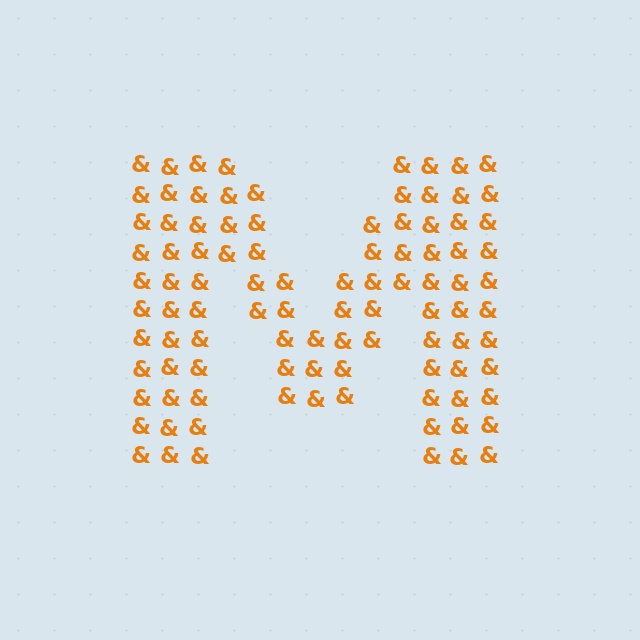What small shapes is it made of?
It is made of small ampersands.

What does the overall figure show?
The overall figure shows the letter M.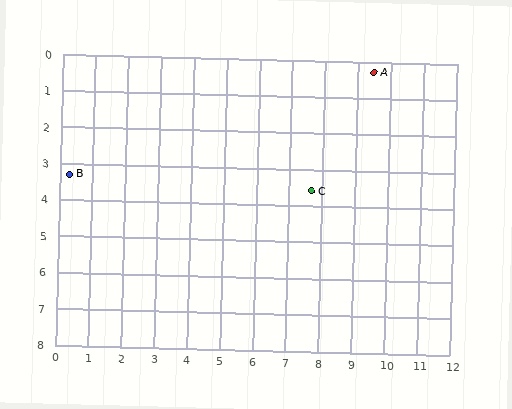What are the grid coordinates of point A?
Point A is at approximately (9.5, 0.3).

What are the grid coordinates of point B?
Point B is at approximately (0.3, 3.3).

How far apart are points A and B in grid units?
Points A and B are about 9.7 grid units apart.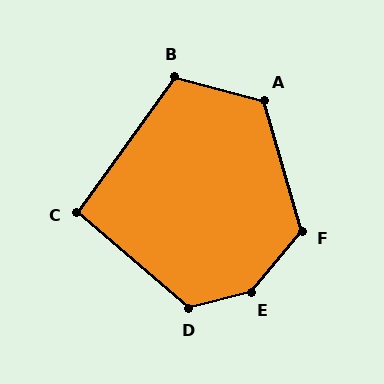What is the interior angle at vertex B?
Approximately 111 degrees (obtuse).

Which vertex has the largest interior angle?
E, at approximately 144 degrees.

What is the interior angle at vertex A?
Approximately 121 degrees (obtuse).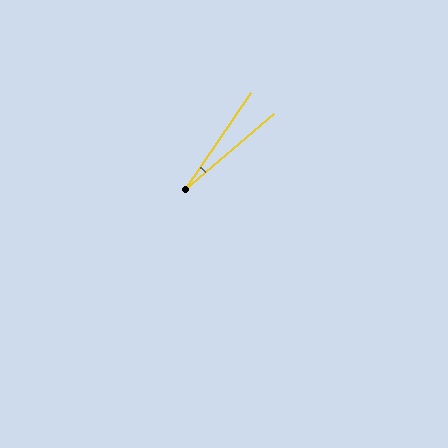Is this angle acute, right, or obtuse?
It is acute.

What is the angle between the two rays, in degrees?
Approximately 16 degrees.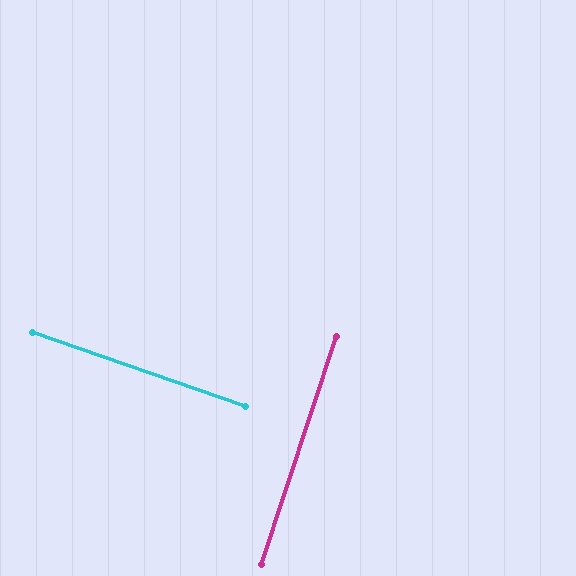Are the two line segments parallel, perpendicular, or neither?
Perpendicular — they meet at approximately 89°.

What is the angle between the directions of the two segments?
Approximately 89 degrees.